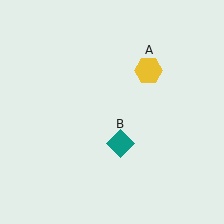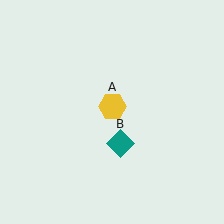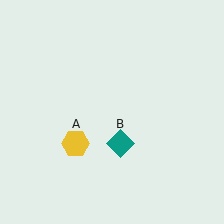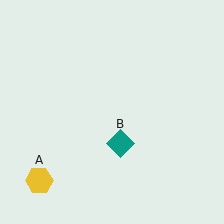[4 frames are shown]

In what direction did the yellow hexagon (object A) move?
The yellow hexagon (object A) moved down and to the left.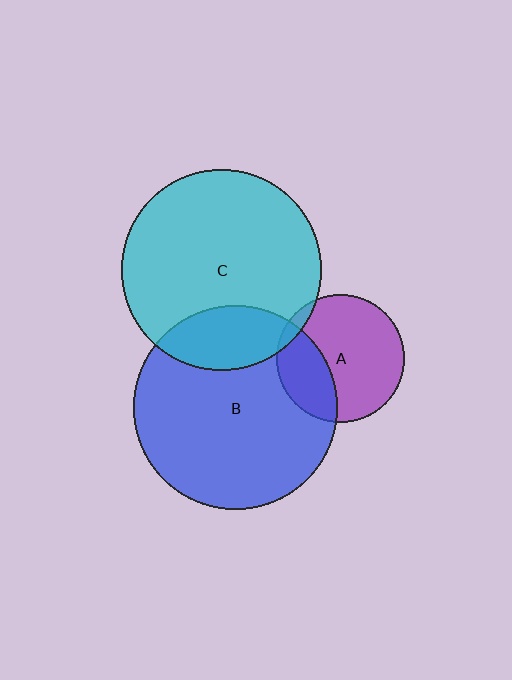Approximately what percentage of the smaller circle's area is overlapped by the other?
Approximately 5%.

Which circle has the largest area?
Circle B (blue).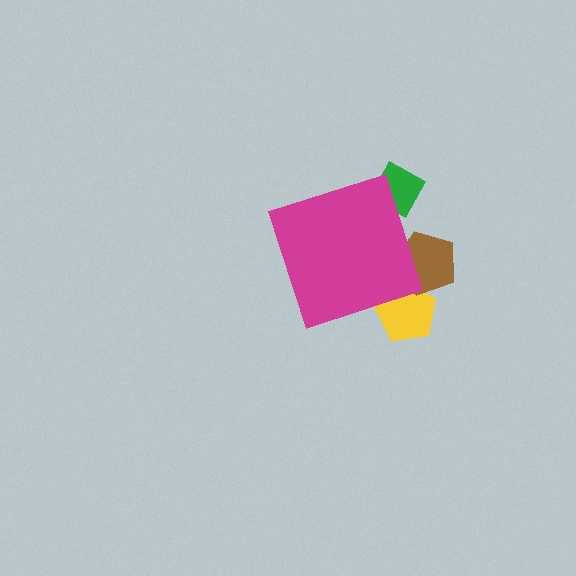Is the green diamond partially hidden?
Yes, the green diamond is partially hidden behind the magenta diamond.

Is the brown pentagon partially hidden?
Yes, the brown pentagon is partially hidden behind the magenta diamond.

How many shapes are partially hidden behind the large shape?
3 shapes are partially hidden.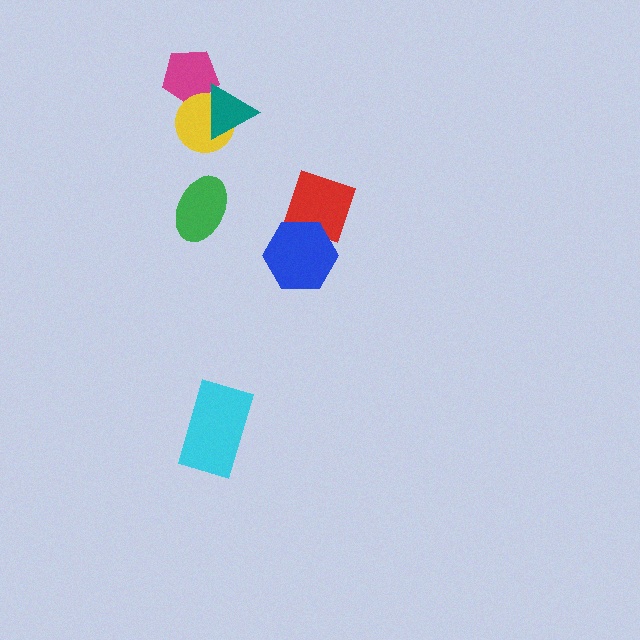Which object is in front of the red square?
The blue hexagon is in front of the red square.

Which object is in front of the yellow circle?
The teal triangle is in front of the yellow circle.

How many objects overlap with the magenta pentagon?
2 objects overlap with the magenta pentagon.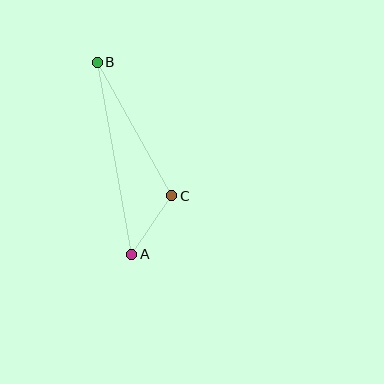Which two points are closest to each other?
Points A and C are closest to each other.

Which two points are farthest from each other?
Points A and B are farthest from each other.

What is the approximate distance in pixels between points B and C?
The distance between B and C is approximately 153 pixels.